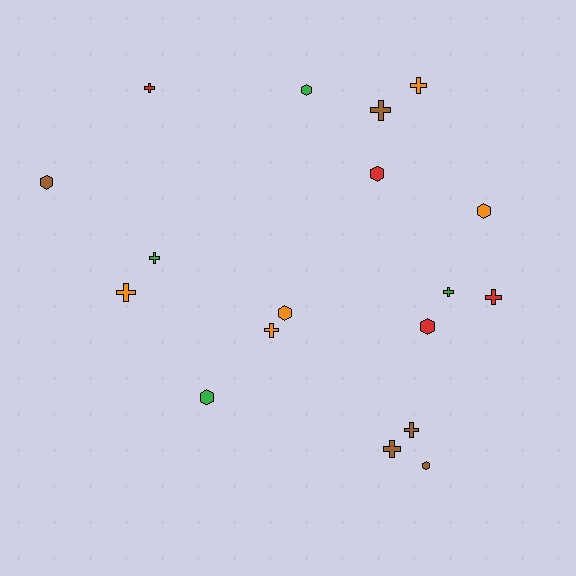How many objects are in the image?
There are 18 objects.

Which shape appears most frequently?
Cross, with 10 objects.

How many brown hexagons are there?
There are 2 brown hexagons.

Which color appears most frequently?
Brown, with 5 objects.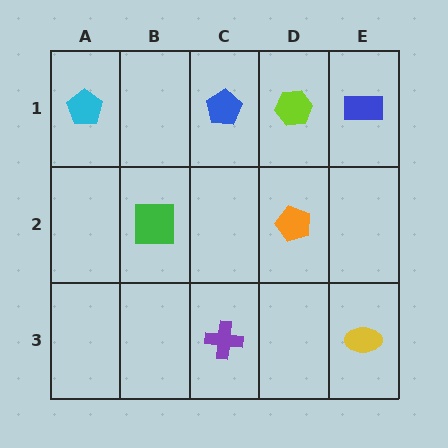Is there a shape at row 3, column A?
No, that cell is empty.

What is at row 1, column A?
A cyan pentagon.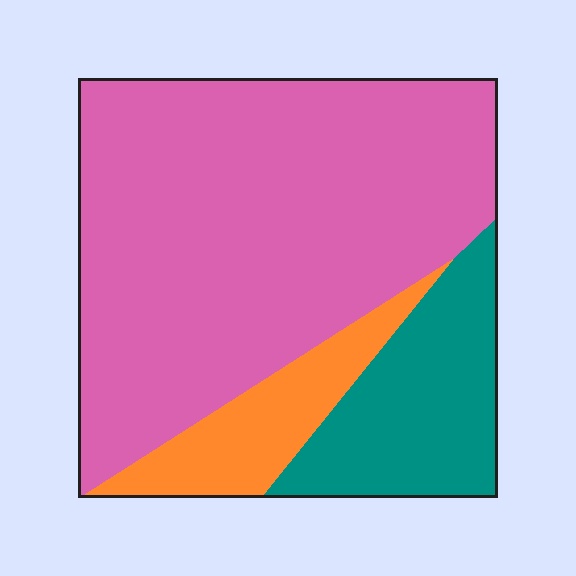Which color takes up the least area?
Orange, at roughly 10%.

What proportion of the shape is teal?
Teal takes up less than a quarter of the shape.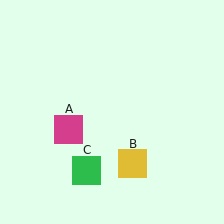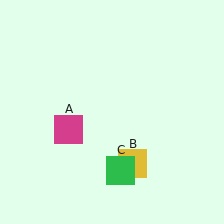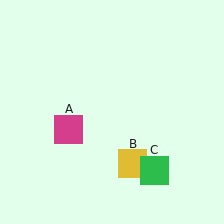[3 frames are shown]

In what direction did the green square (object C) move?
The green square (object C) moved right.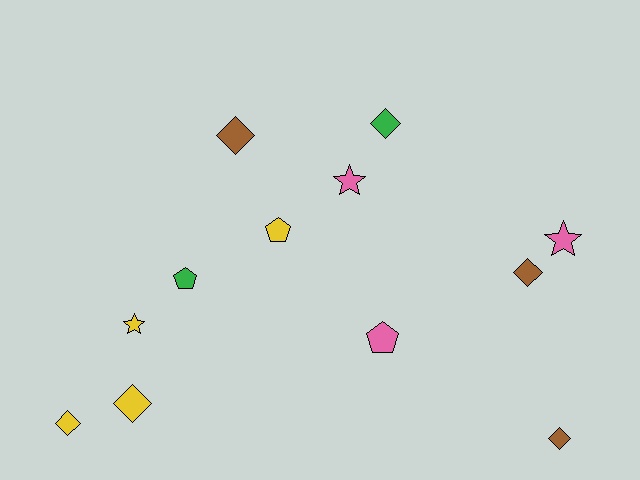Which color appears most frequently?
Yellow, with 4 objects.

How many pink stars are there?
There are 2 pink stars.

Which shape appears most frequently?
Diamond, with 6 objects.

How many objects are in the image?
There are 12 objects.